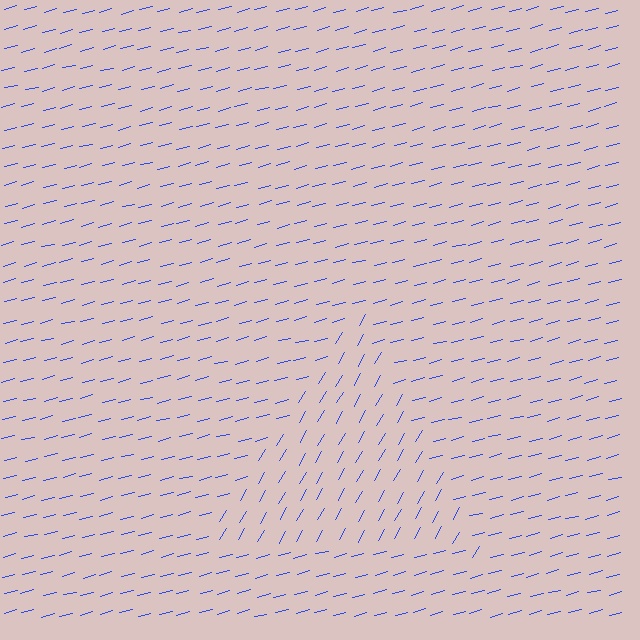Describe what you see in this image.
The image is filled with small blue line segments. A triangle region in the image has lines oriented differently from the surrounding lines, creating a visible texture boundary.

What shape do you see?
I see a triangle.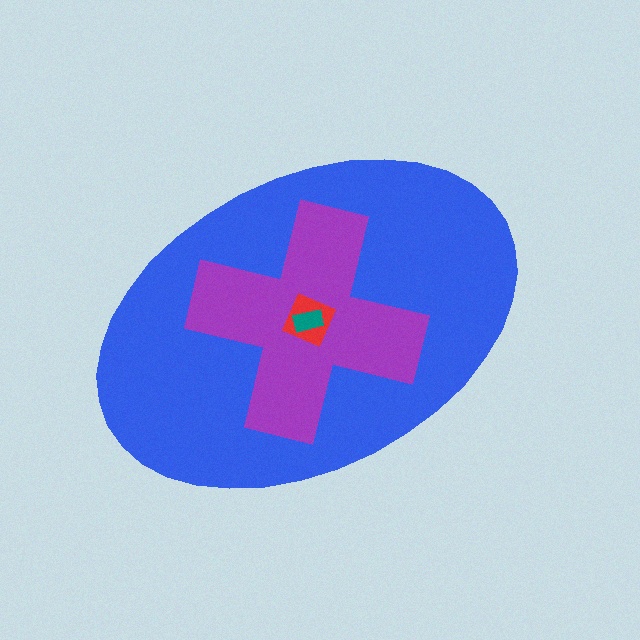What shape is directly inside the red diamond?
The teal rectangle.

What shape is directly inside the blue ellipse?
The purple cross.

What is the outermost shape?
The blue ellipse.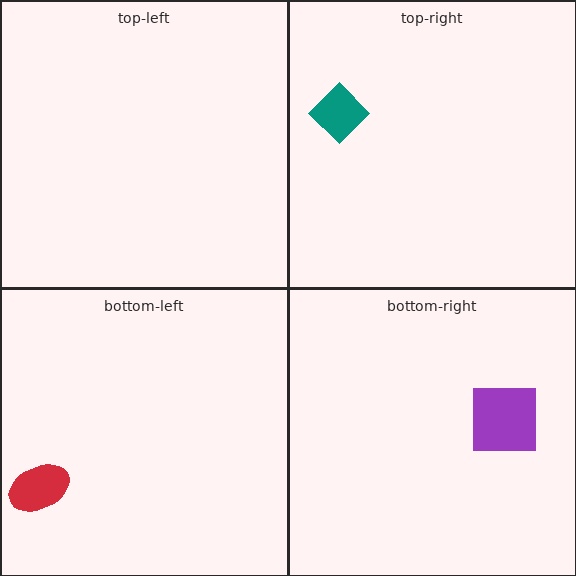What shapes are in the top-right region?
The teal diamond.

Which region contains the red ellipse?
The bottom-left region.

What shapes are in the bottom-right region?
The purple square.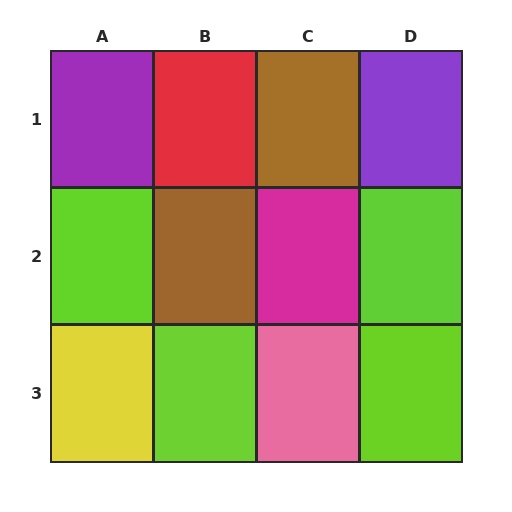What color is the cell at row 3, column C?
Pink.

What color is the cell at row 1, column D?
Purple.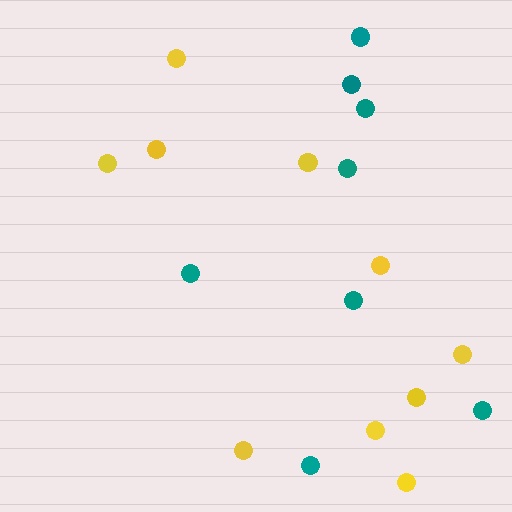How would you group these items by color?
There are 2 groups: one group of yellow circles (10) and one group of teal circles (8).